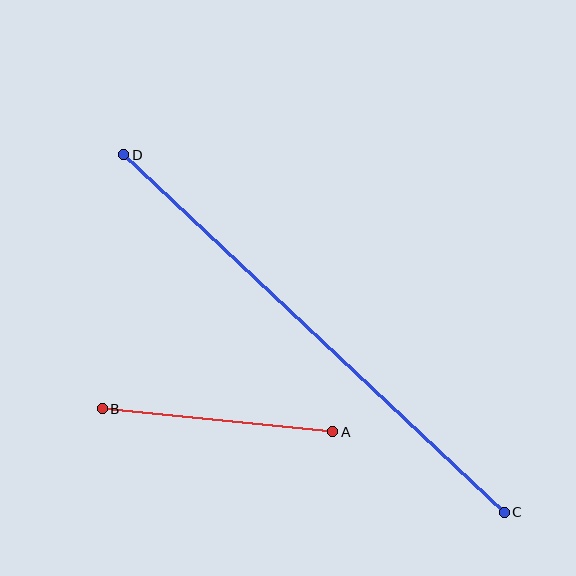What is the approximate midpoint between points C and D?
The midpoint is at approximately (314, 334) pixels.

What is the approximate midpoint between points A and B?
The midpoint is at approximately (217, 420) pixels.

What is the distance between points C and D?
The distance is approximately 522 pixels.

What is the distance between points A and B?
The distance is approximately 232 pixels.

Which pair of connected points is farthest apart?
Points C and D are farthest apart.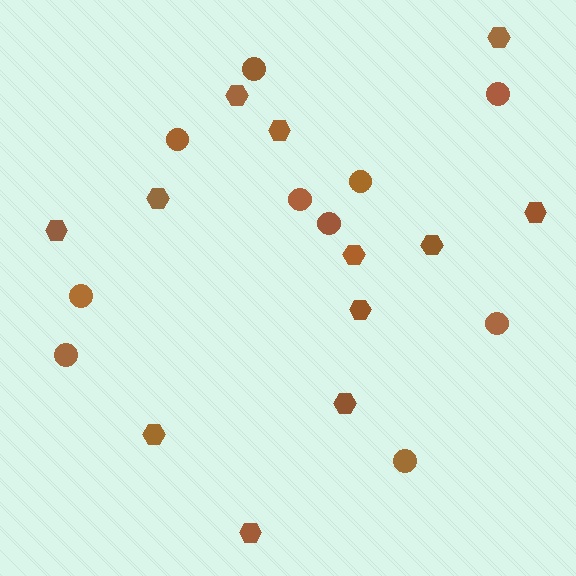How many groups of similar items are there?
There are 2 groups: one group of circles (10) and one group of hexagons (12).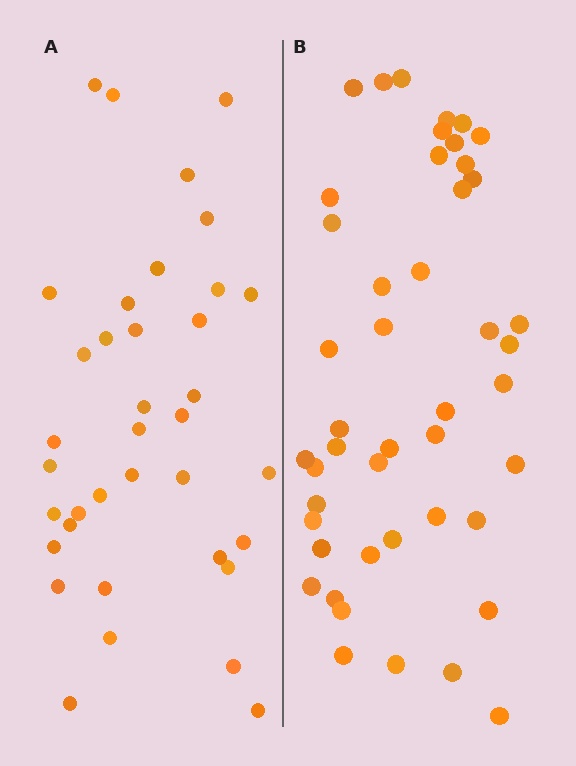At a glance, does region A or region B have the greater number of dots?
Region B (the right region) has more dots.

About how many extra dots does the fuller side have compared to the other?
Region B has roughly 8 or so more dots than region A.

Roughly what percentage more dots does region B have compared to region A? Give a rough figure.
About 25% more.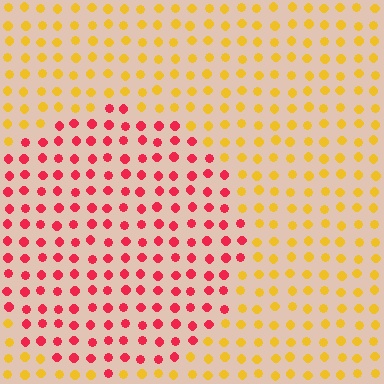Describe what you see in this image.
The image is filled with small yellow elements in a uniform arrangement. A circle-shaped region is visible where the elements are tinted to a slightly different hue, forming a subtle color boundary.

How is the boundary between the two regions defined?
The boundary is defined purely by a slight shift in hue (about 58 degrees). Spacing, size, and orientation are identical on both sides.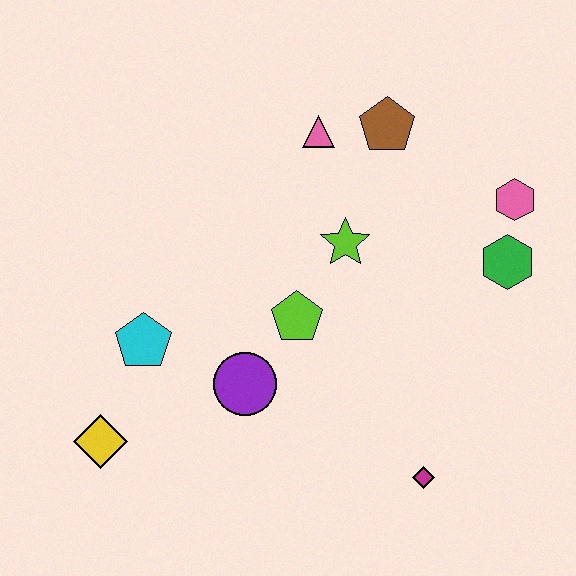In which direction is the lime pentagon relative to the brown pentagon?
The lime pentagon is below the brown pentagon.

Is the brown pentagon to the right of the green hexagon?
No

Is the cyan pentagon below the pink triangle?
Yes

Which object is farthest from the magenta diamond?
The pink triangle is farthest from the magenta diamond.